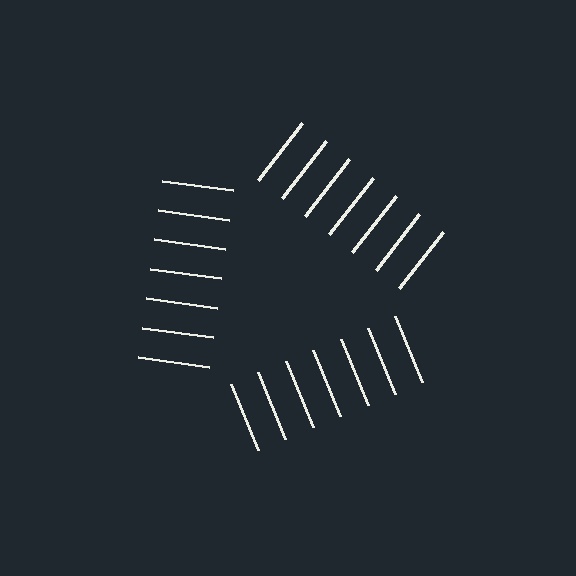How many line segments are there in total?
21 — 7 along each of the 3 edges.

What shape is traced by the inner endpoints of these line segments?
An illusory triangle — the line segments terminate on its edges but no continuous stroke is drawn.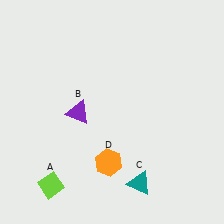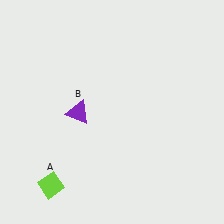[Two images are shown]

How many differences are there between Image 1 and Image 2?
There are 2 differences between the two images.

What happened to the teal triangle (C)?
The teal triangle (C) was removed in Image 2. It was in the bottom-right area of Image 1.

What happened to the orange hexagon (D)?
The orange hexagon (D) was removed in Image 2. It was in the bottom-left area of Image 1.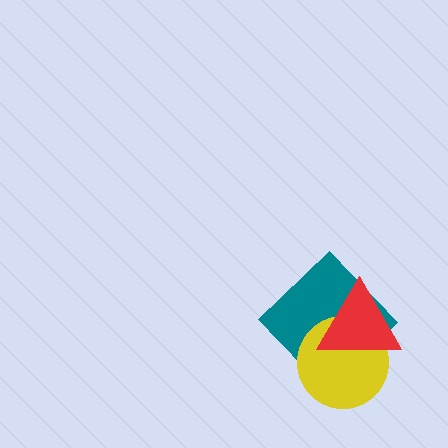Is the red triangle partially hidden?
No, no other shape covers it.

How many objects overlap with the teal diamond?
2 objects overlap with the teal diamond.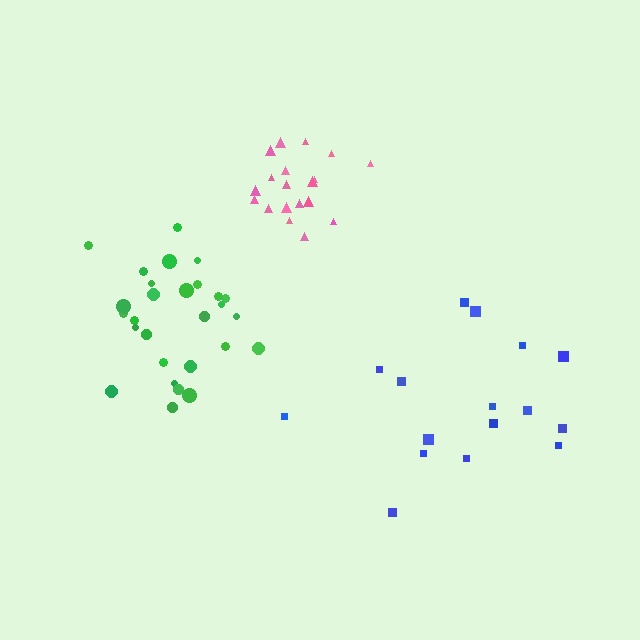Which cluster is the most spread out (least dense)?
Blue.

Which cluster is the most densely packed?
Pink.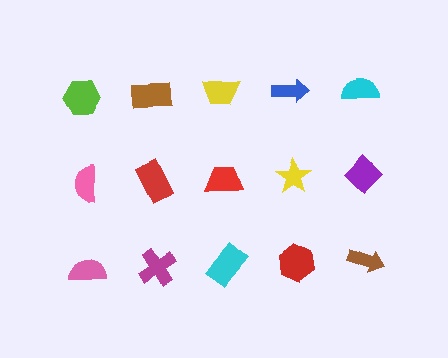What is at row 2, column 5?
A purple diamond.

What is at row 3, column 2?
A magenta cross.